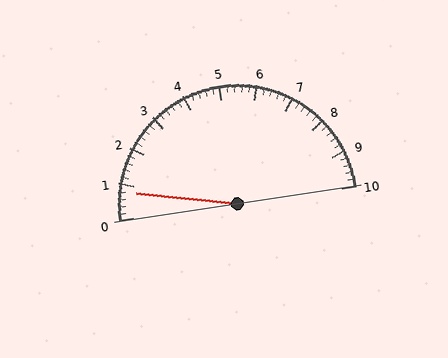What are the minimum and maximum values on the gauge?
The gauge ranges from 0 to 10.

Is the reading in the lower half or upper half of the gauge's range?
The reading is in the lower half of the range (0 to 10).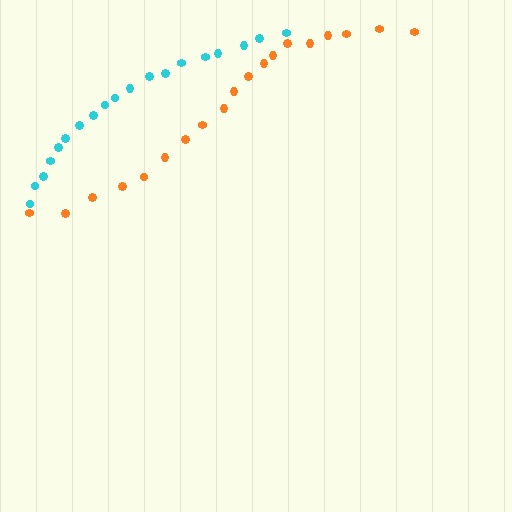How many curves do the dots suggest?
There are 2 distinct paths.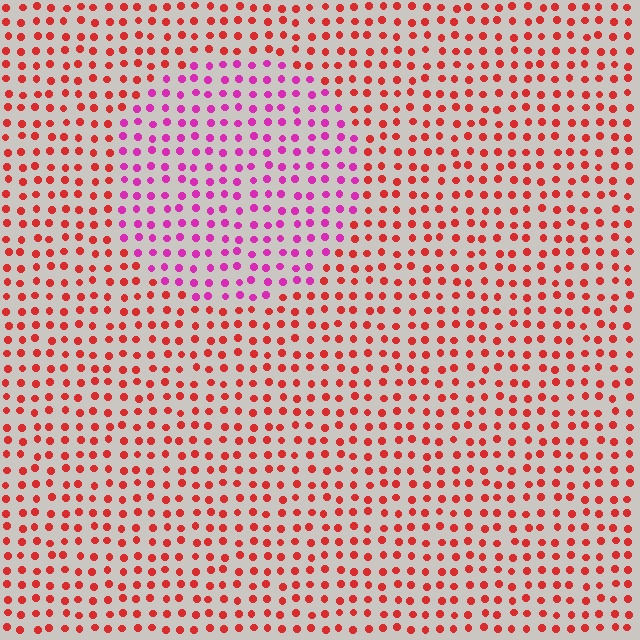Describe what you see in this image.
The image is filled with small red elements in a uniform arrangement. A circle-shaped region is visible where the elements are tinted to a slightly different hue, forming a subtle color boundary.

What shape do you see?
I see a circle.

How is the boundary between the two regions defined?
The boundary is defined purely by a slight shift in hue (about 47 degrees). Spacing, size, and orientation are identical on both sides.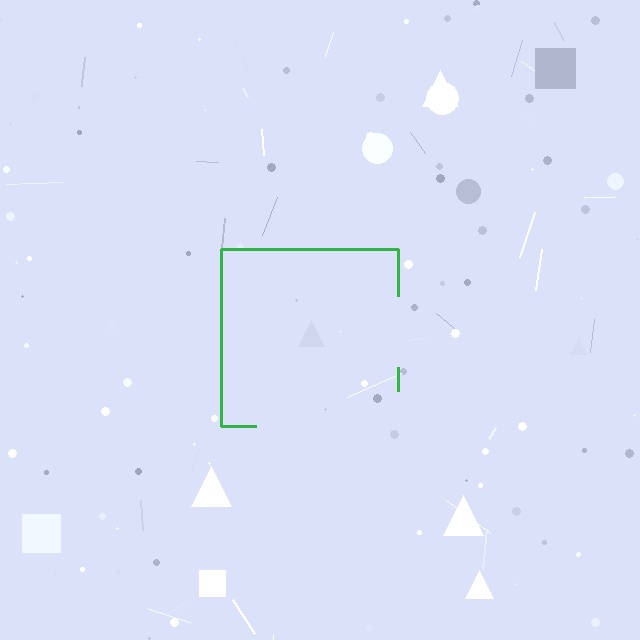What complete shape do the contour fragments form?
The contour fragments form a square.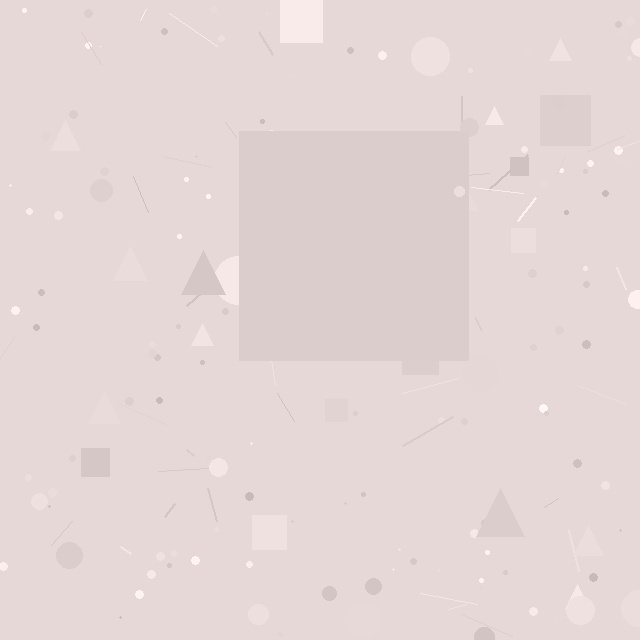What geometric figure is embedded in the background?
A square is embedded in the background.